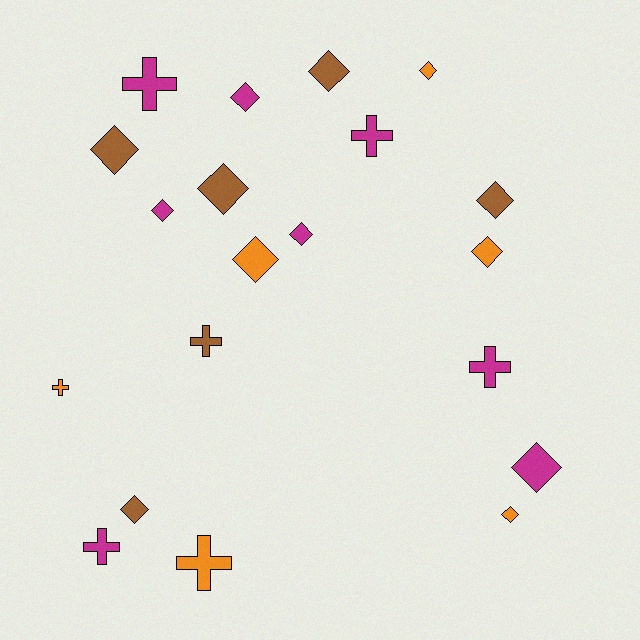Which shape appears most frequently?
Diamond, with 13 objects.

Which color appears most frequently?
Magenta, with 8 objects.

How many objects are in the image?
There are 20 objects.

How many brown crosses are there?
There is 1 brown cross.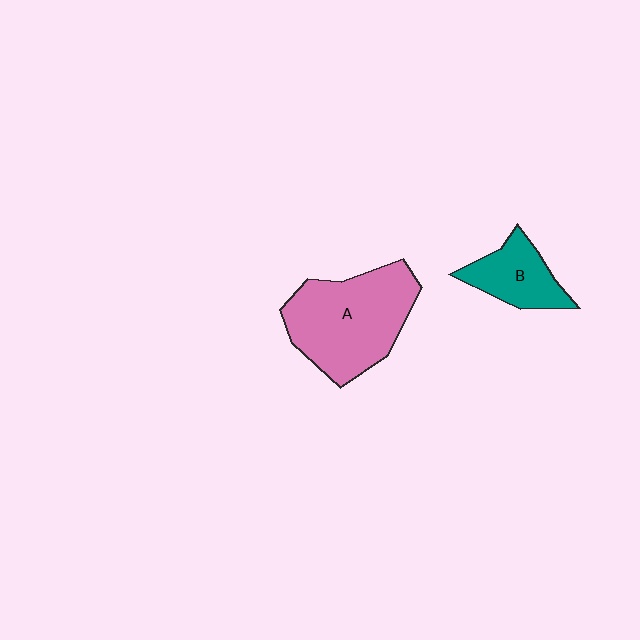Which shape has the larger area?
Shape A (pink).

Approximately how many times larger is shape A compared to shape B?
Approximately 2.2 times.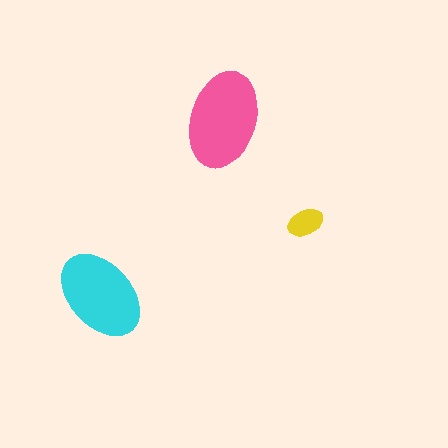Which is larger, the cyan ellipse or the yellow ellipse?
The cyan one.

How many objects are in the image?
There are 3 objects in the image.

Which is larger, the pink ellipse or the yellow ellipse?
The pink one.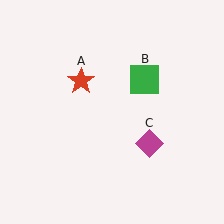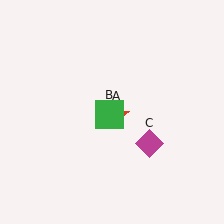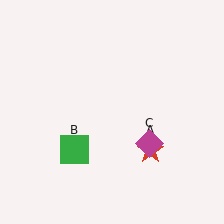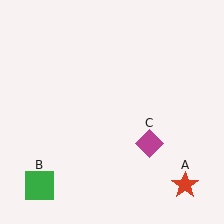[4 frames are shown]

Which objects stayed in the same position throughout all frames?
Magenta diamond (object C) remained stationary.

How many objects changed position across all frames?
2 objects changed position: red star (object A), green square (object B).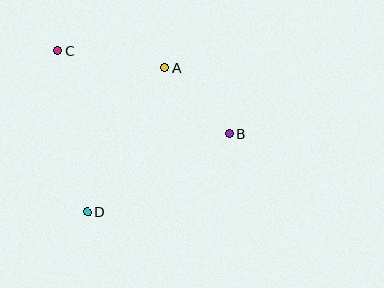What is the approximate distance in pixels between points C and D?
The distance between C and D is approximately 164 pixels.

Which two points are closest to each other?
Points A and B are closest to each other.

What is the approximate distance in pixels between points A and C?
The distance between A and C is approximately 108 pixels.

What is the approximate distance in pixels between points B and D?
The distance between B and D is approximately 162 pixels.